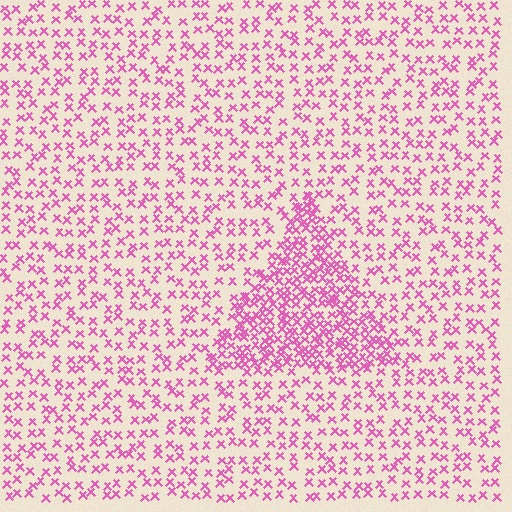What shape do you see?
I see a triangle.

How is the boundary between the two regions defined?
The boundary is defined by a change in element density (approximately 2.2x ratio). All elements are the same color, size, and shape.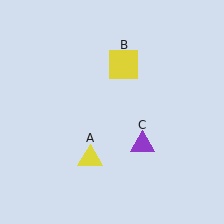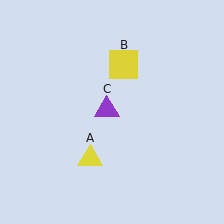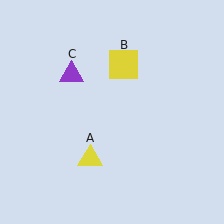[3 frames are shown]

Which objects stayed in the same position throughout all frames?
Yellow triangle (object A) and yellow square (object B) remained stationary.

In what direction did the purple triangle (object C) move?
The purple triangle (object C) moved up and to the left.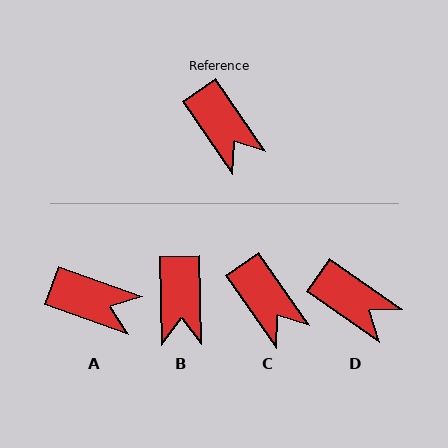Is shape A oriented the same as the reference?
No, it is off by about 36 degrees.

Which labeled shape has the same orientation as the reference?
C.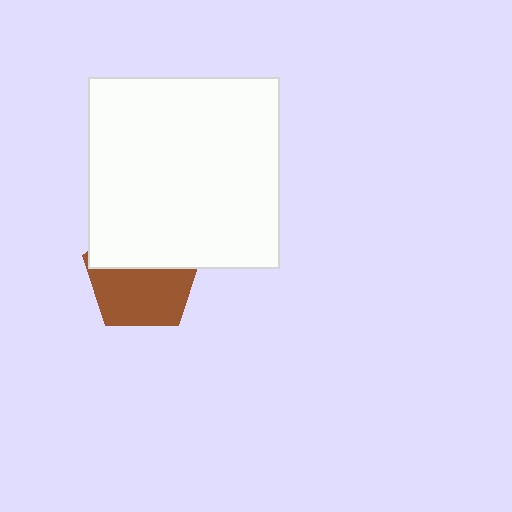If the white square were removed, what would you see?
You would see the complete brown pentagon.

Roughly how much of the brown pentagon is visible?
About half of it is visible (roughly 56%).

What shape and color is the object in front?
The object in front is a white square.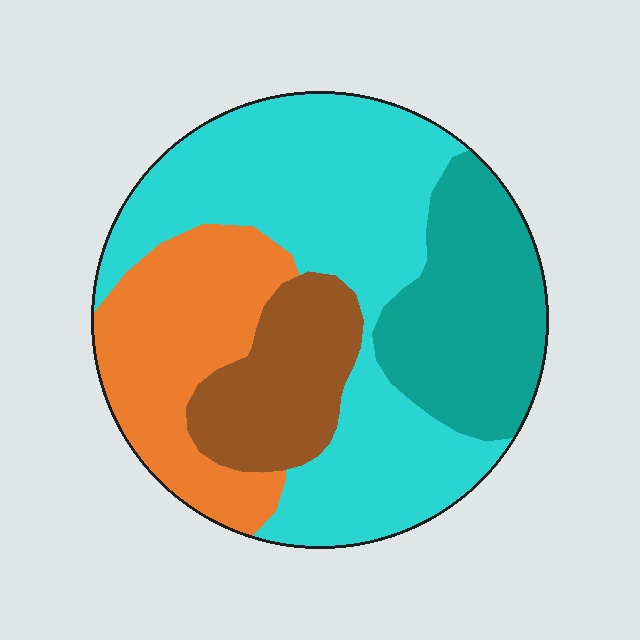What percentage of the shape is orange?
Orange takes up about one fifth (1/5) of the shape.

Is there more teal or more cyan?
Cyan.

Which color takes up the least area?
Brown, at roughly 15%.